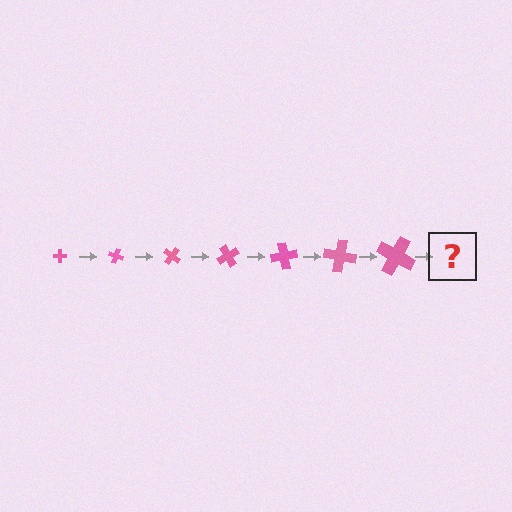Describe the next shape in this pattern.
It should be a cross, larger than the previous one and rotated 140 degrees from the start.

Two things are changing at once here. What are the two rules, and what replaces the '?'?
The two rules are that the cross grows larger each step and it rotates 20 degrees each step. The '?' should be a cross, larger than the previous one and rotated 140 degrees from the start.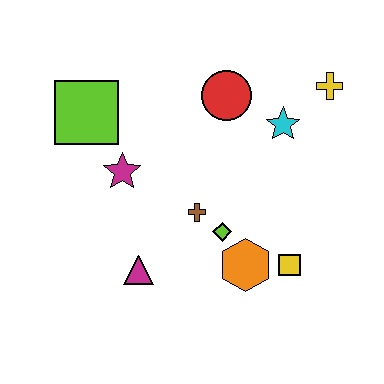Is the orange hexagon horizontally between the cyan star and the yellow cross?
No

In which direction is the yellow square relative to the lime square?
The yellow square is to the right of the lime square.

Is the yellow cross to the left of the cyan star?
No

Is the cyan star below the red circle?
Yes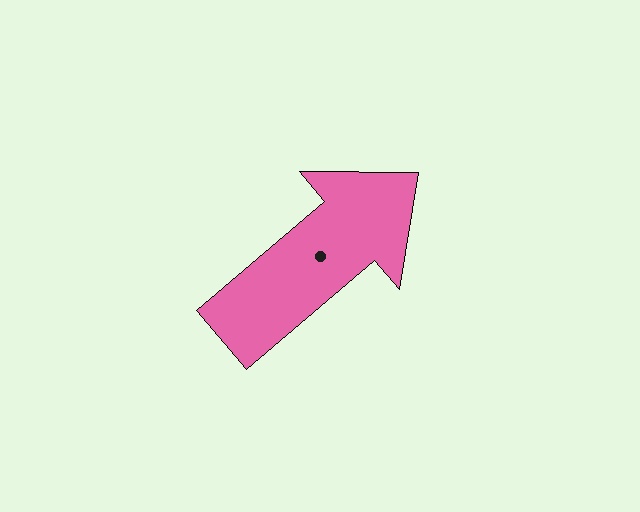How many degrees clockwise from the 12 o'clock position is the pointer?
Approximately 50 degrees.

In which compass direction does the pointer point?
Northeast.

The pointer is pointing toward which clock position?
Roughly 2 o'clock.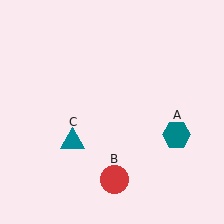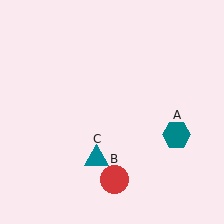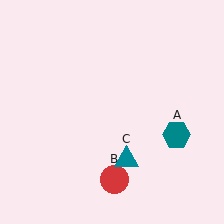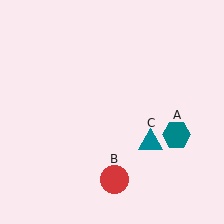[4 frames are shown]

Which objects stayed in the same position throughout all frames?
Teal hexagon (object A) and red circle (object B) remained stationary.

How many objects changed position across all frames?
1 object changed position: teal triangle (object C).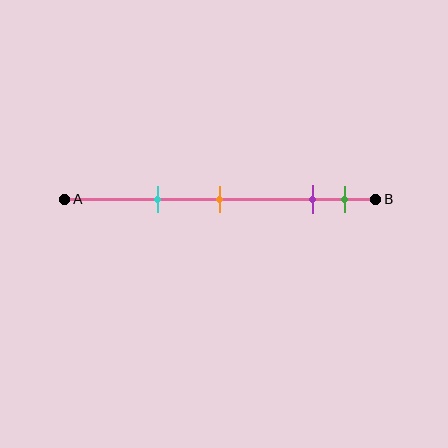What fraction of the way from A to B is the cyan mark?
The cyan mark is approximately 30% (0.3) of the way from A to B.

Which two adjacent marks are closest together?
The purple and green marks are the closest adjacent pair.